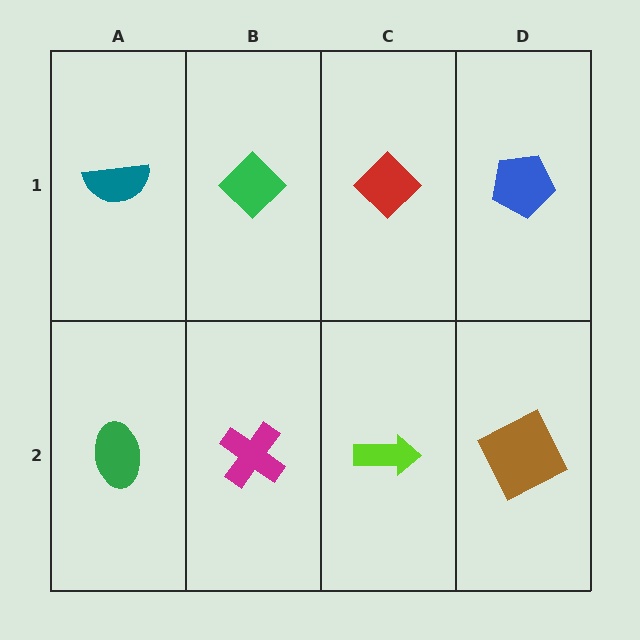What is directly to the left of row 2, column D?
A lime arrow.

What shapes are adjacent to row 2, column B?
A green diamond (row 1, column B), a green ellipse (row 2, column A), a lime arrow (row 2, column C).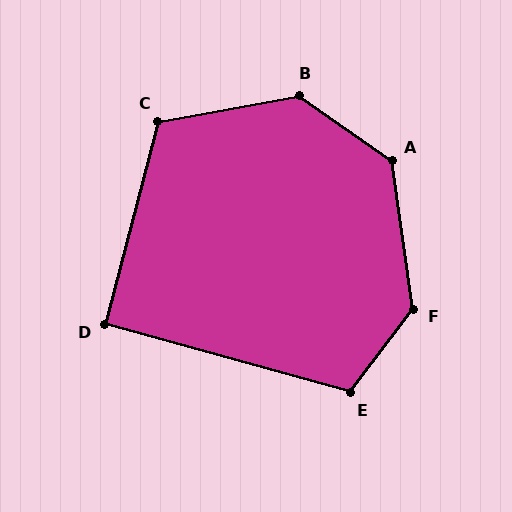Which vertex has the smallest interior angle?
D, at approximately 91 degrees.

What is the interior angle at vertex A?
Approximately 133 degrees (obtuse).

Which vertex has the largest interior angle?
F, at approximately 135 degrees.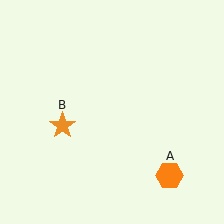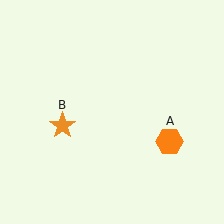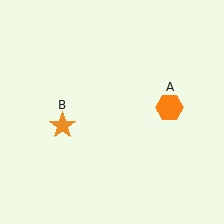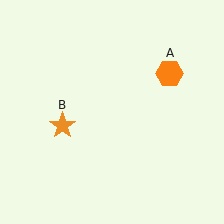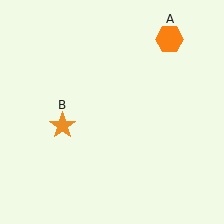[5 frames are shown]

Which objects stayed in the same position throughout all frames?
Orange star (object B) remained stationary.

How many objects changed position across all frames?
1 object changed position: orange hexagon (object A).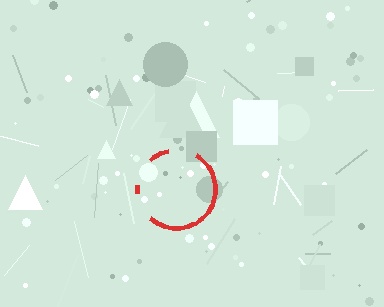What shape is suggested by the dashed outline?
The dashed outline suggests a circle.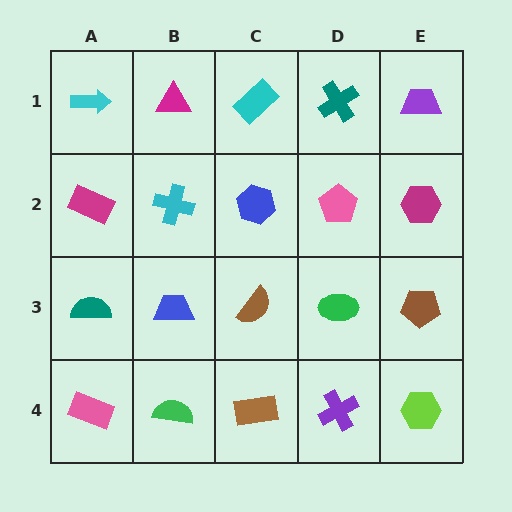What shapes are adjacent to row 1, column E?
A magenta hexagon (row 2, column E), a teal cross (row 1, column D).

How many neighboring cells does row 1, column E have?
2.